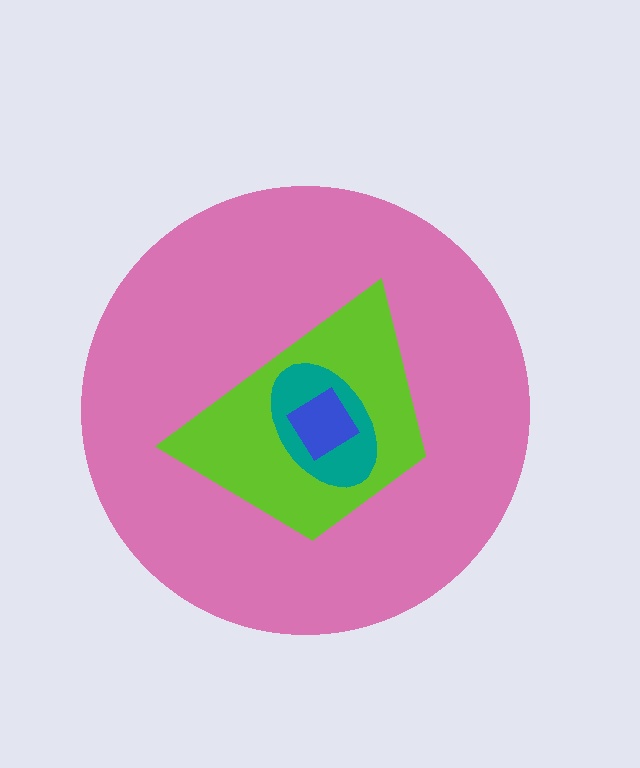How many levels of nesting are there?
4.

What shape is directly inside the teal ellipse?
The blue diamond.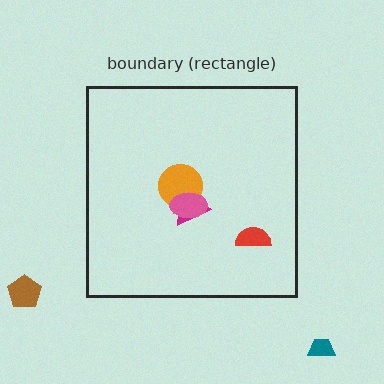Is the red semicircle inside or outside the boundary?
Inside.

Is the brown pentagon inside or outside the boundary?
Outside.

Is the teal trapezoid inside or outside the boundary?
Outside.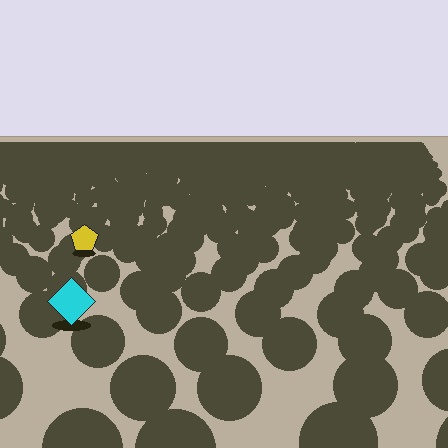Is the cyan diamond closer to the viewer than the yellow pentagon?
Yes. The cyan diamond is closer — you can tell from the texture gradient: the ground texture is coarser near it.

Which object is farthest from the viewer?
The yellow pentagon is farthest from the viewer. It appears smaller and the ground texture around it is denser.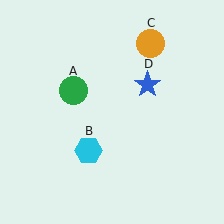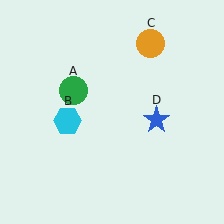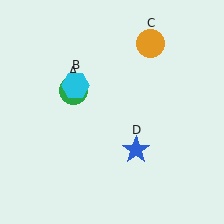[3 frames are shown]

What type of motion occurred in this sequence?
The cyan hexagon (object B), blue star (object D) rotated clockwise around the center of the scene.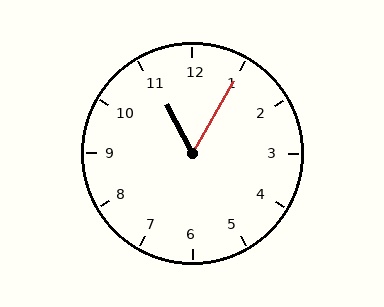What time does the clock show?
11:05.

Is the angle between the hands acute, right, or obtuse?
It is acute.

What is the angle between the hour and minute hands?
Approximately 58 degrees.